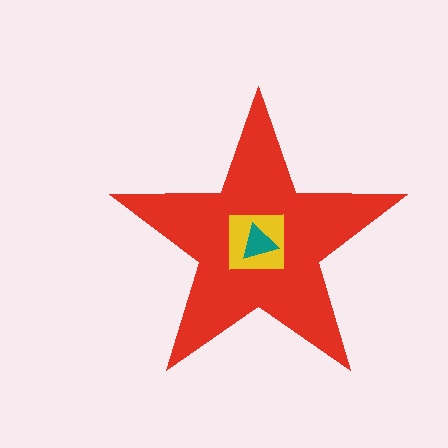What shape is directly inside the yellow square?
The teal triangle.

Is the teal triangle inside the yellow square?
Yes.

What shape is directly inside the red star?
The yellow square.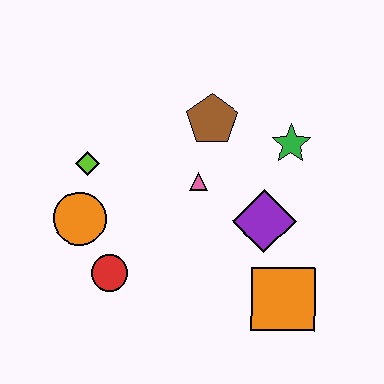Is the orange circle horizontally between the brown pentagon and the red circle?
No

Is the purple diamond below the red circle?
No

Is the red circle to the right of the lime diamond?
Yes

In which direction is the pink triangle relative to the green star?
The pink triangle is to the left of the green star.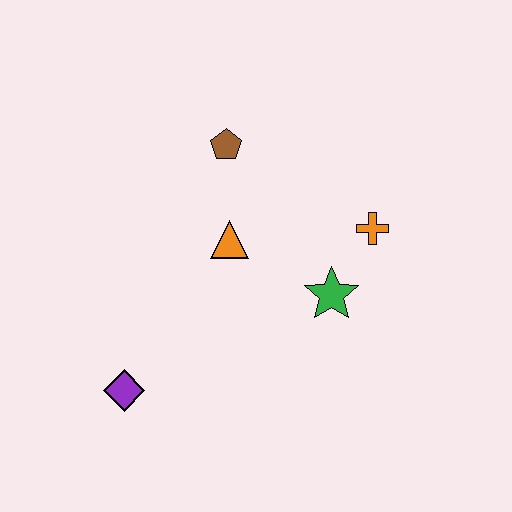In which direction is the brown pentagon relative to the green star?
The brown pentagon is above the green star.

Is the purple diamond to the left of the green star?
Yes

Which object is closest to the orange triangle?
The brown pentagon is closest to the orange triangle.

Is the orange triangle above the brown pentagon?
No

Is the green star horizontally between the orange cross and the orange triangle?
Yes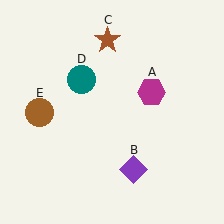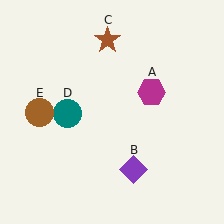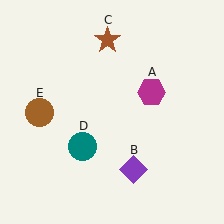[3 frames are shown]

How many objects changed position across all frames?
1 object changed position: teal circle (object D).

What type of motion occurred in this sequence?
The teal circle (object D) rotated counterclockwise around the center of the scene.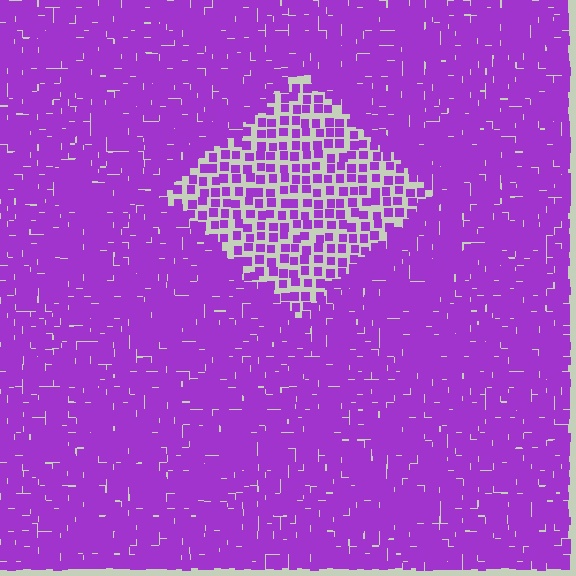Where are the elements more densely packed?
The elements are more densely packed outside the diamond boundary.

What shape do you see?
I see a diamond.